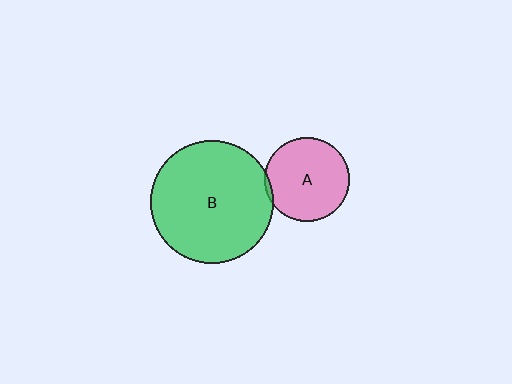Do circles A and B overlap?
Yes.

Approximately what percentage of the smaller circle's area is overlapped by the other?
Approximately 5%.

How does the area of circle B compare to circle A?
Approximately 2.1 times.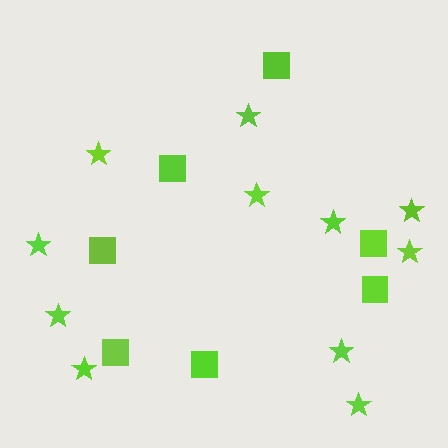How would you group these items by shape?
There are 2 groups: one group of squares (7) and one group of stars (11).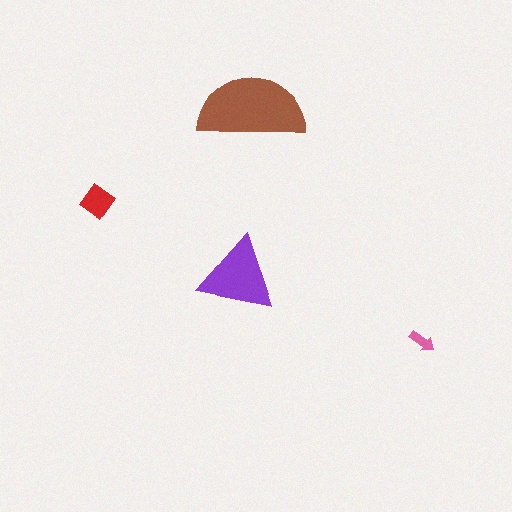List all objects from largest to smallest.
The brown semicircle, the purple triangle, the red diamond, the pink arrow.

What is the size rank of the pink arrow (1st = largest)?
4th.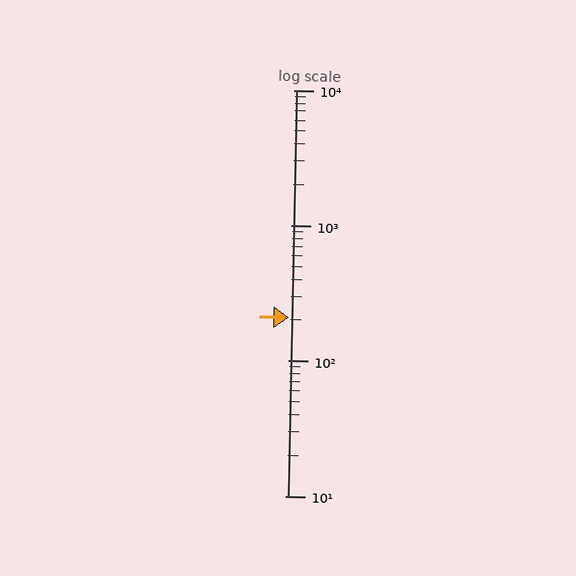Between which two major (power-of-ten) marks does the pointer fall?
The pointer is between 100 and 1000.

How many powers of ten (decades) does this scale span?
The scale spans 3 decades, from 10 to 10000.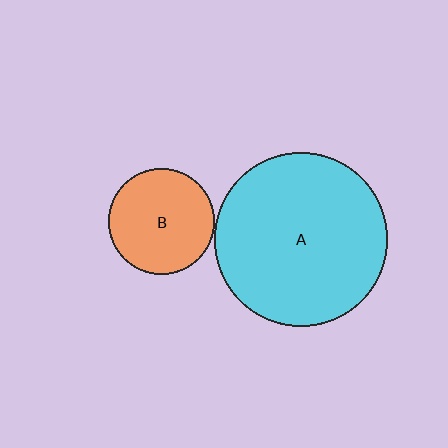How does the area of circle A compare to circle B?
Approximately 2.7 times.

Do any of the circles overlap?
No, none of the circles overlap.